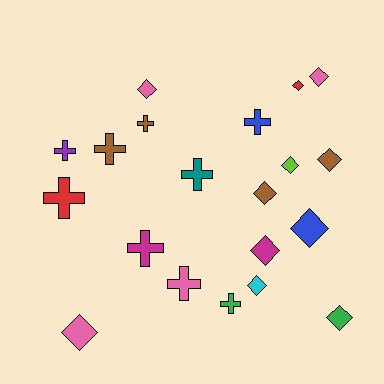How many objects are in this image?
There are 20 objects.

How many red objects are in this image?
There are 2 red objects.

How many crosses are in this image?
There are 9 crosses.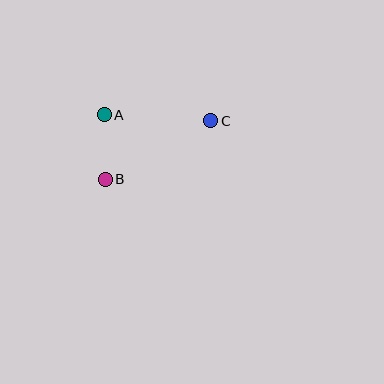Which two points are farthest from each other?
Points B and C are farthest from each other.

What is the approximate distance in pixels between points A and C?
The distance between A and C is approximately 107 pixels.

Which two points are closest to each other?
Points A and B are closest to each other.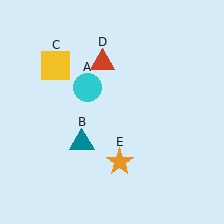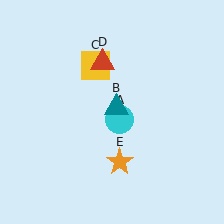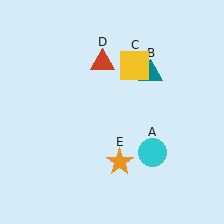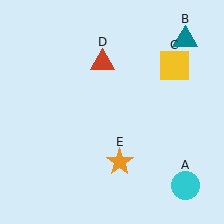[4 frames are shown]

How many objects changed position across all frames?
3 objects changed position: cyan circle (object A), teal triangle (object B), yellow square (object C).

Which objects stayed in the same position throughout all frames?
Red triangle (object D) and orange star (object E) remained stationary.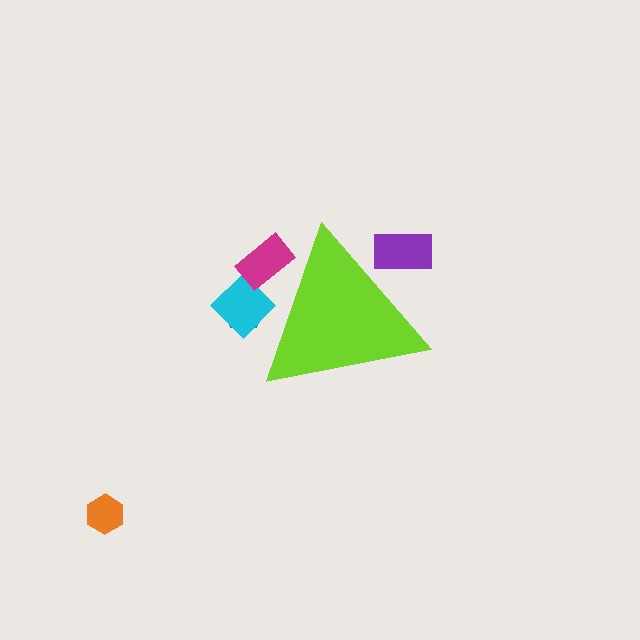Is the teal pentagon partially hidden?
Yes, the teal pentagon is partially hidden behind the lime triangle.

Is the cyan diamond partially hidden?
Yes, the cyan diamond is partially hidden behind the lime triangle.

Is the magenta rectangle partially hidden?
Yes, the magenta rectangle is partially hidden behind the lime triangle.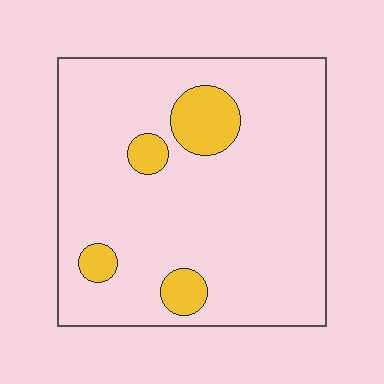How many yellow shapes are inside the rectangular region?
4.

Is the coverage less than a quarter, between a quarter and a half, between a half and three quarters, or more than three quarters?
Less than a quarter.